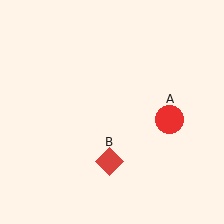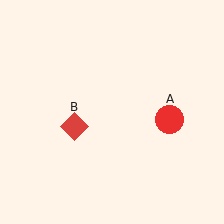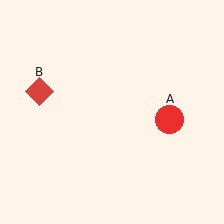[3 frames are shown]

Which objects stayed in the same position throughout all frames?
Red circle (object A) remained stationary.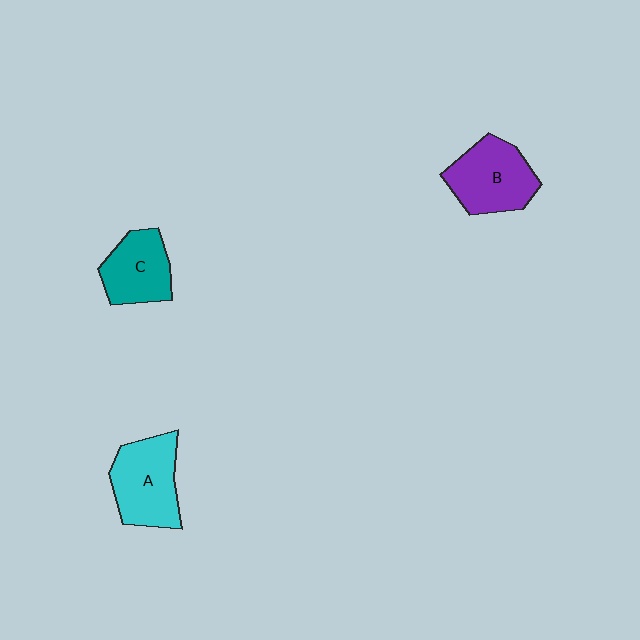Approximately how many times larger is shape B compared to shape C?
Approximately 1.2 times.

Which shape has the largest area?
Shape A (cyan).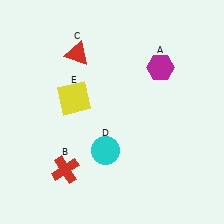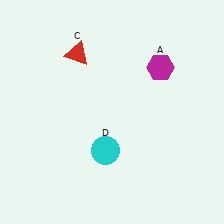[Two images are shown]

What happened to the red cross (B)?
The red cross (B) was removed in Image 2. It was in the bottom-left area of Image 1.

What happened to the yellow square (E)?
The yellow square (E) was removed in Image 2. It was in the top-left area of Image 1.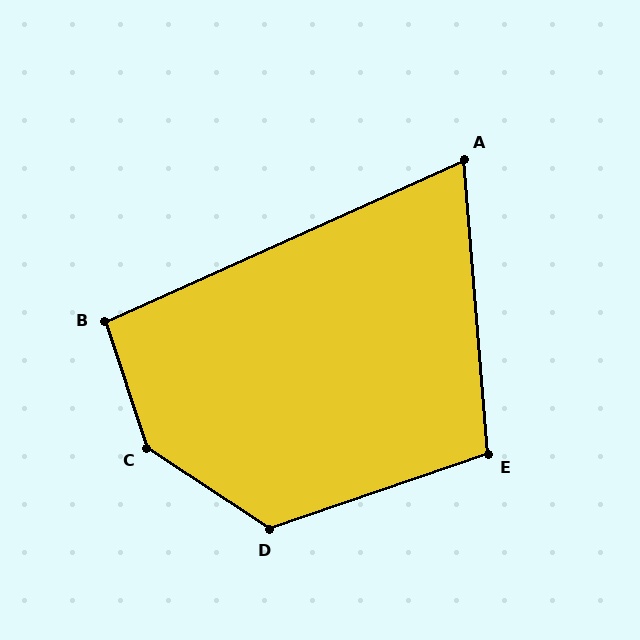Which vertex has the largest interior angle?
C, at approximately 142 degrees.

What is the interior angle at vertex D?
Approximately 127 degrees (obtuse).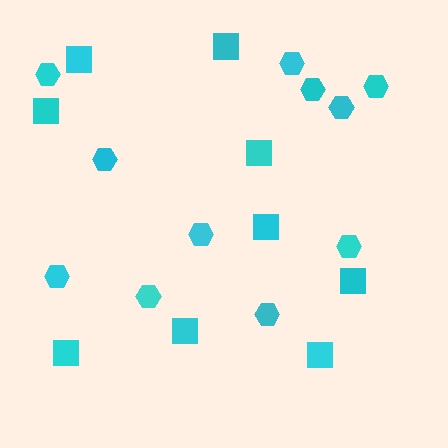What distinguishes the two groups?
There are 2 groups: one group of hexagons (11) and one group of squares (9).